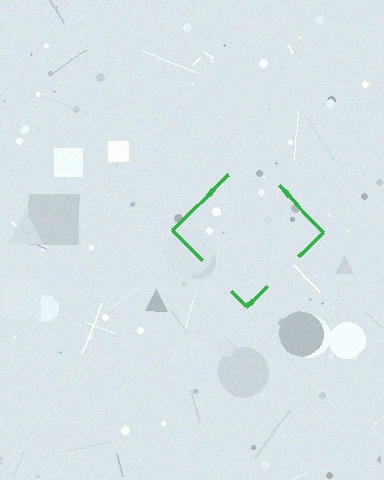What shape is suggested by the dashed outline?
The dashed outline suggests a diamond.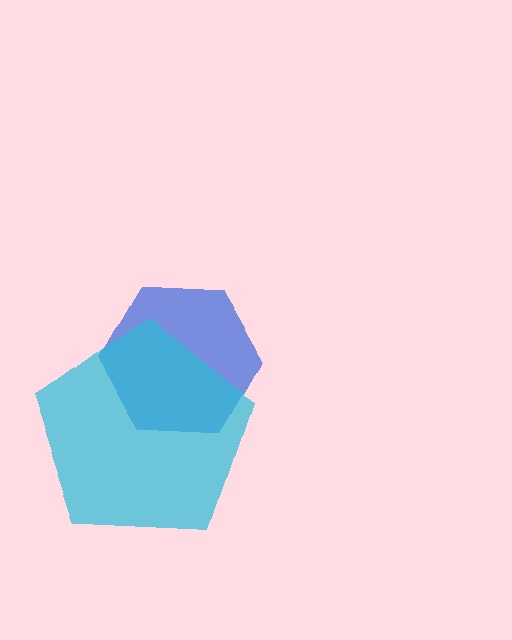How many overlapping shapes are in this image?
There are 2 overlapping shapes in the image.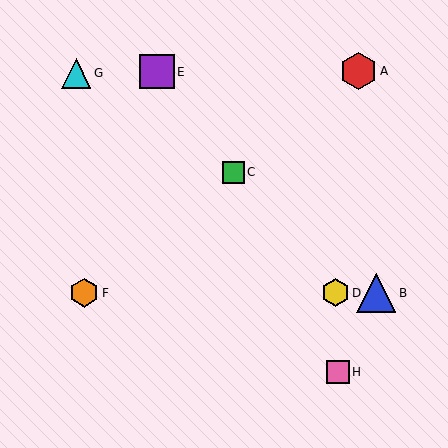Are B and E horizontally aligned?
No, B is at y≈293 and E is at y≈72.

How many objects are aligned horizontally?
3 objects (B, D, F) are aligned horizontally.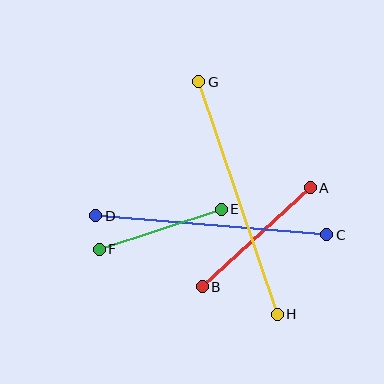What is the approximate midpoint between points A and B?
The midpoint is at approximately (256, 237) pixels.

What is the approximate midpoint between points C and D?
The midpoint is at approximately (211, 225) pixels.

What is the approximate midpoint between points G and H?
The midpoint is at approximately (238, 198) pixels.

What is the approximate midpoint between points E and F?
The midpoint is at approximately (160, 229) pixels.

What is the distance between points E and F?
The distance is approximately 129 pixels.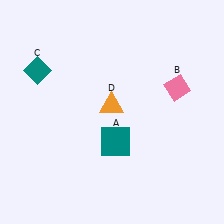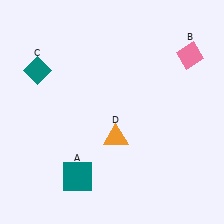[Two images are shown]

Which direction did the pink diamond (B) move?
The pink diamond (B) moved up.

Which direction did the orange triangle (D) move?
The orange triangle (D) moved down.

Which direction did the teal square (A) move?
The teal square (A) moved left.